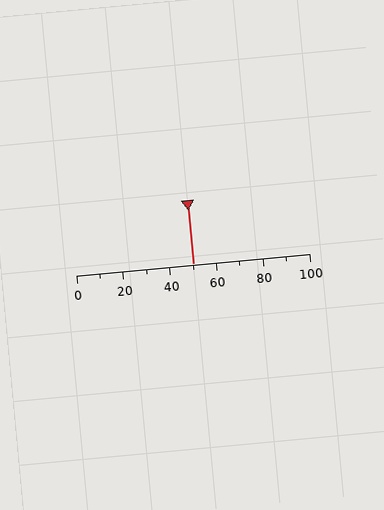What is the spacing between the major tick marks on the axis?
The major ticks are spaced 20 apart.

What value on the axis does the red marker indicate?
The marker indicates approximately 50.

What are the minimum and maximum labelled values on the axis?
The axis runs from 0 to 100.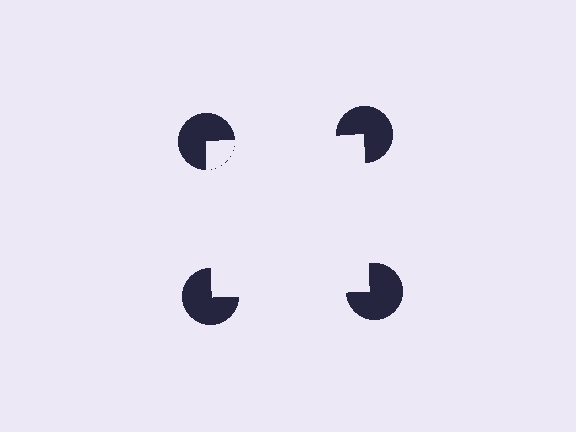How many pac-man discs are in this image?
There are 4 — one at each vertex of the illusory square.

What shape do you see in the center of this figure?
An illusory square — its edges are inferred from the aligned wedge cuts in the pac-man discs, not physically drawn.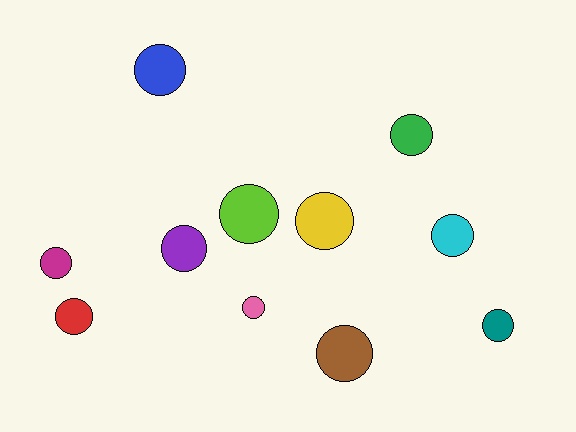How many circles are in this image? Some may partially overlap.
There are 11 circles.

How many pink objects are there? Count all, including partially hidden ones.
There is 1 pink object.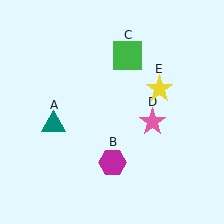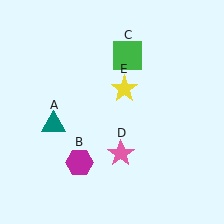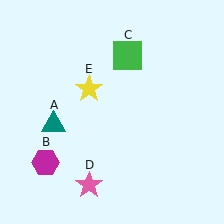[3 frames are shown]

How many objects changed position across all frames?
3 objects changed position: magenta hexagon (object B), pink star (object D), yellow star (object E).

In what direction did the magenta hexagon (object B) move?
The magenta hexagon (object B) moved left.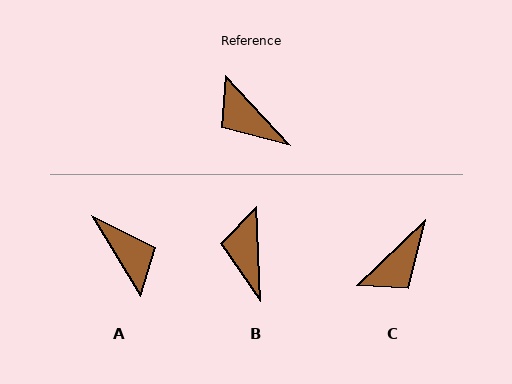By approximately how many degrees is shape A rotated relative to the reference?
Approximately 168 degrees counter-clockwise.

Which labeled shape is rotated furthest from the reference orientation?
A, about 168 degrees away.